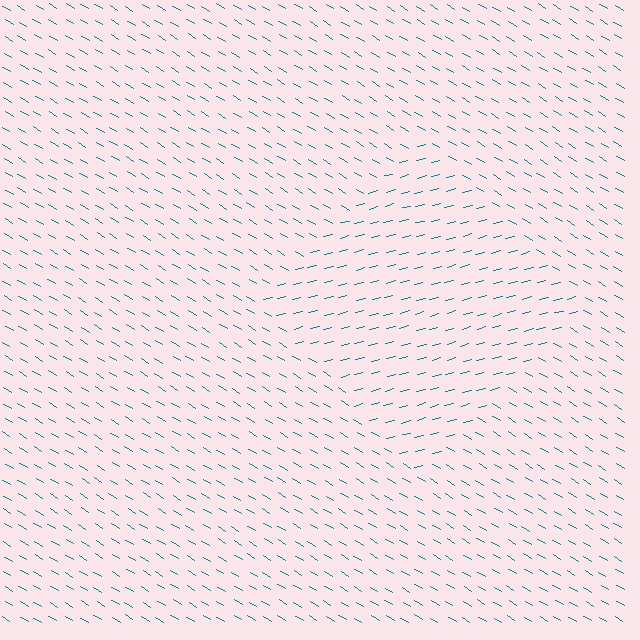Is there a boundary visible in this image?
Yes, there is a texture boundary formed by a change in line orientation.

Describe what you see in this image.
The image is filled with small teal line segments. A diamond region in the image has lines oriented differently from the surrounding lines, creating a visible texture boundary.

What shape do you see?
I see a diamond.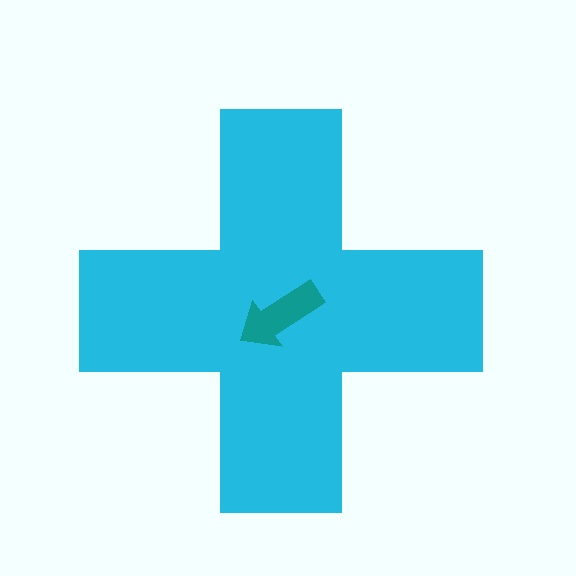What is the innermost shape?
The teal arrow.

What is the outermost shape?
The cyan cross.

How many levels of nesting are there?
2.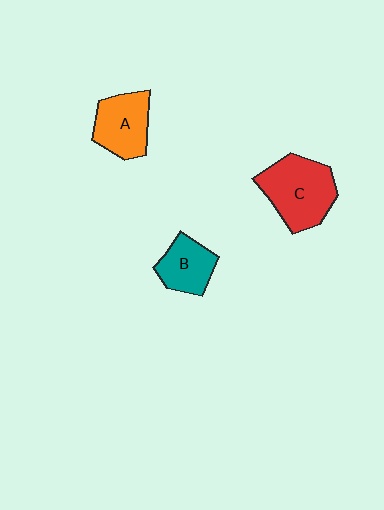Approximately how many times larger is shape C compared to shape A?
Approximately 1.4 times.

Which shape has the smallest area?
Shape B (teal).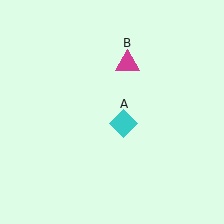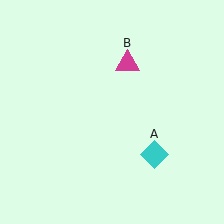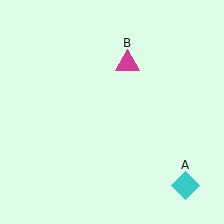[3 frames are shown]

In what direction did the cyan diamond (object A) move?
The cyan diamond (object A) moved down and to the right.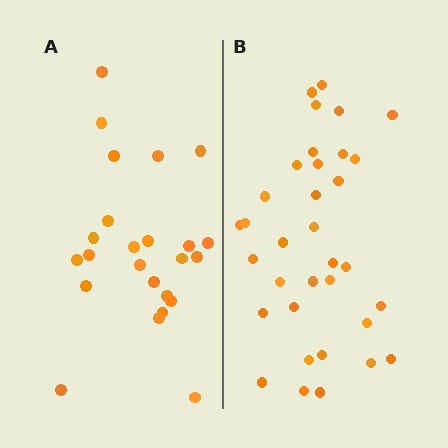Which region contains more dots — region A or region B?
Region B (the right region) has more dots.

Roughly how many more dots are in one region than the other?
Region B has roughly 10 or so more dots than region A.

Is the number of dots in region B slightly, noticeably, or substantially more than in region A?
Region B has noticeably more, but not dramatically so. The ratio is roughly 1.4 to 1.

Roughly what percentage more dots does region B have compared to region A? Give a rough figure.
About 40% more.